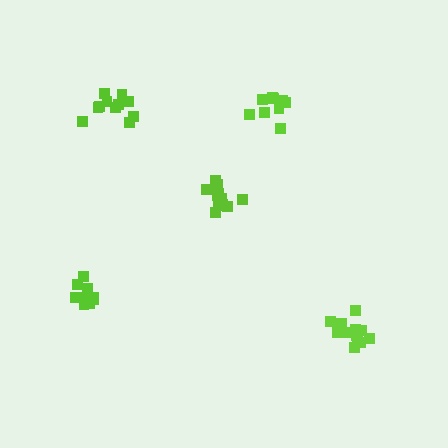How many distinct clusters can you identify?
There are 5 distinct clusters.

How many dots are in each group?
Group 1: 9 dots, Group 2: 12 dots, Group 3: 12 dots, Group 4: 9 dots, Group 5: 12 dots (54 total).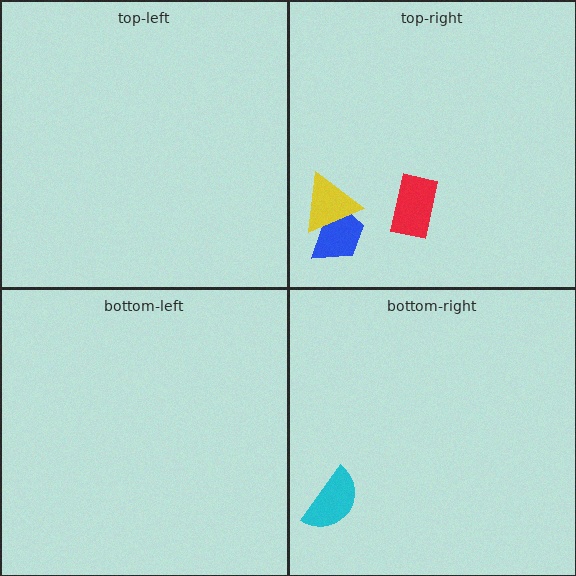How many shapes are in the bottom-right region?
1.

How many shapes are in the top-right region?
3.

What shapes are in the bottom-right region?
The cyan semicircle.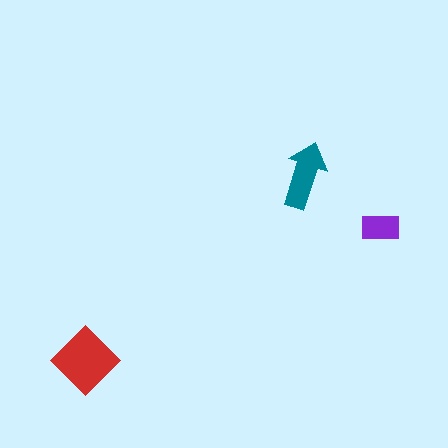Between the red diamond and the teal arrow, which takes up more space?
The red diamond.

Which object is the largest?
The red diamond.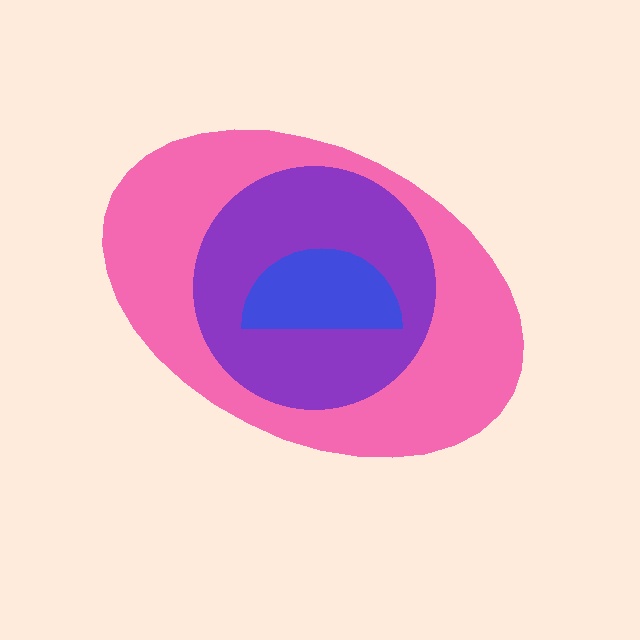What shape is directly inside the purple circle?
The blue semicircle.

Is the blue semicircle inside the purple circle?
Yes.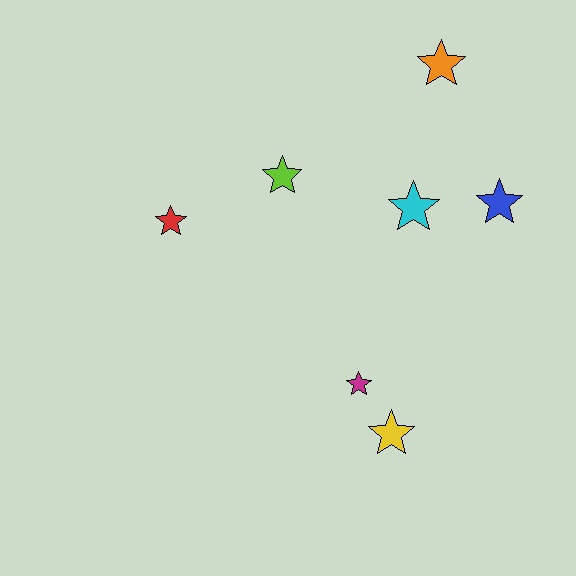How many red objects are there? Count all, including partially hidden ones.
There is 1 red object.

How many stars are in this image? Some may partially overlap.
There are 7 stars.